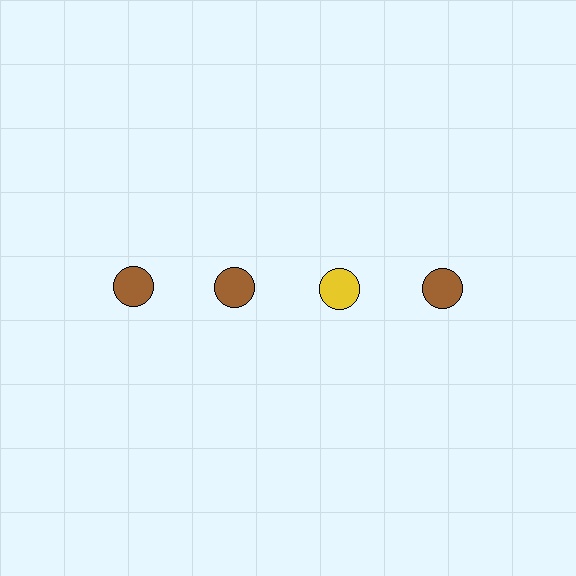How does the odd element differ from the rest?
It has a different color: yellow instead of brown.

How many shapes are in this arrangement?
There are 4 shapes arranged in a grid pattern.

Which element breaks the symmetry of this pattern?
The yellow circle in the top row, center column breaks the symmetry. All other shapes are brown circles.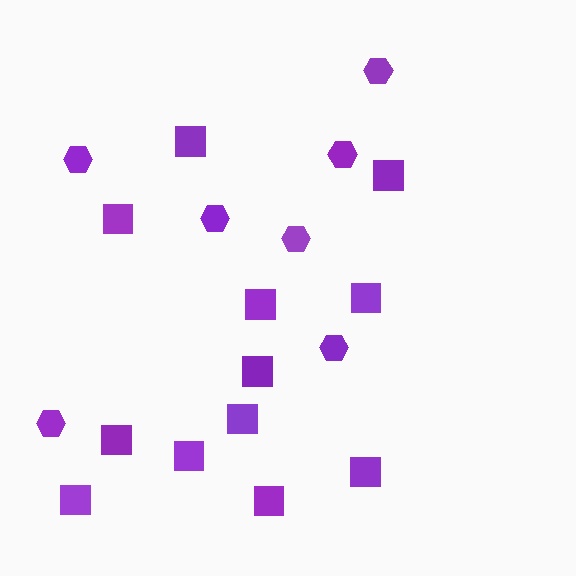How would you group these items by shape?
There are 2 groups: one group of hexagons (7) and one group of squares (12).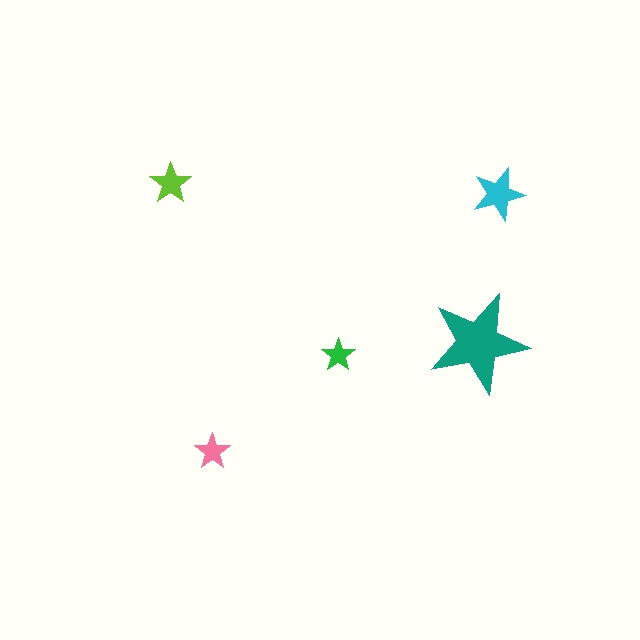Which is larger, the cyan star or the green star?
The cyan one.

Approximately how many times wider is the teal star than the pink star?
About 3 times wider.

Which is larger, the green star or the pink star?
The pink one.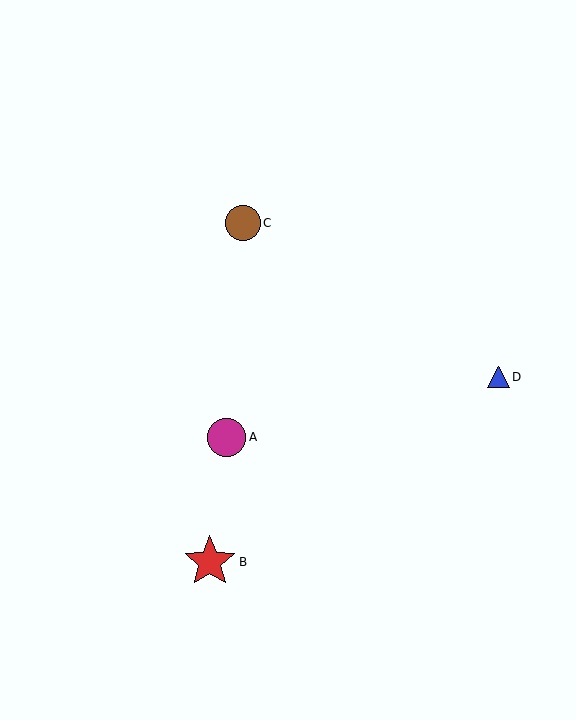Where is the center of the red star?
The center of the red star is at (210, 562).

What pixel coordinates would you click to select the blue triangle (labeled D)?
Click at (498, 377) to select the blue triangle D.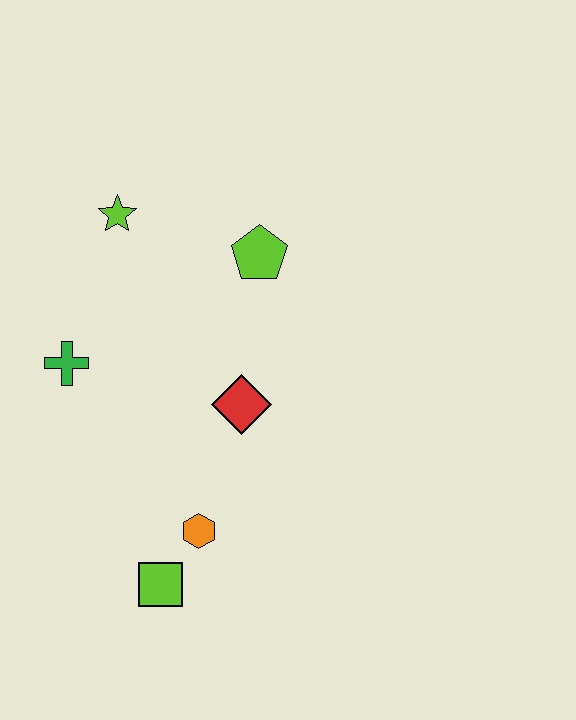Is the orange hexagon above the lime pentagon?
No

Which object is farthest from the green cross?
The lime square is farthest from the green cross.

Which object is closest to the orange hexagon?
The lime square is closest to the orange hexagon.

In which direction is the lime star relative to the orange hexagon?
The lime star is above the orange hexagon.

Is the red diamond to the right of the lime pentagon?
No